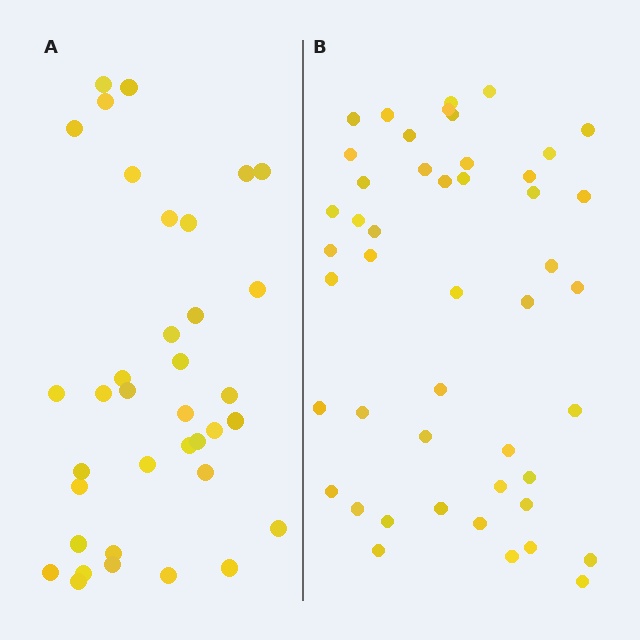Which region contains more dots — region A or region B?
Region B (the right region) has more dots.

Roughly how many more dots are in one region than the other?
Region B has roughly 12 or so more dots than region A.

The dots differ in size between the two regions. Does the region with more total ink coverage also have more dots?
No. Region A has more total ink coverage because its dots are larger, but region B actually contains more individual dots. Total area can be misleading — the number of items is what matters here.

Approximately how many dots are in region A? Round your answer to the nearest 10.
About 40 dots. (The exact count is 36, which rounds to 40.)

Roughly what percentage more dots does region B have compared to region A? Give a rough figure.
About 30% more.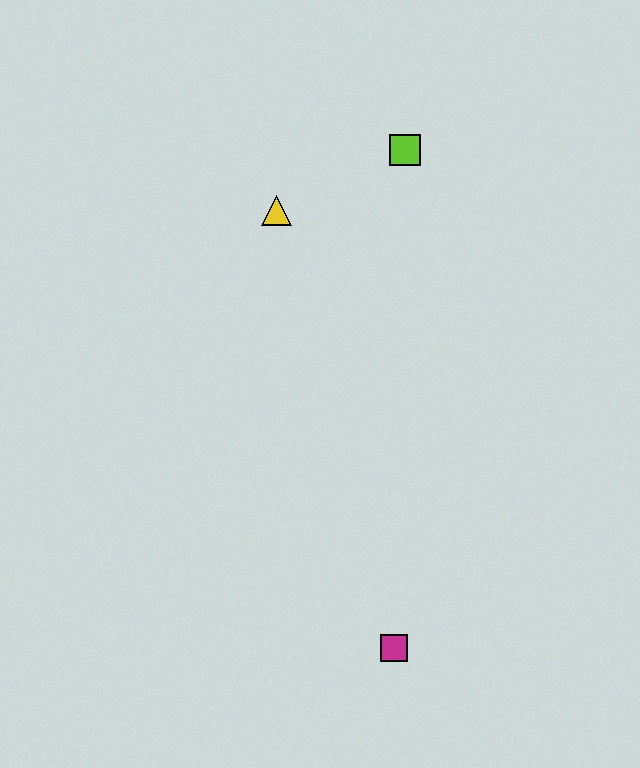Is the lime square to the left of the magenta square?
No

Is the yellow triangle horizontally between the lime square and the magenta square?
No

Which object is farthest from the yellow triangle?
The magenta square is farthest from the yellow triangle.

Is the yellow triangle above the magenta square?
Yes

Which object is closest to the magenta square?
The yellow triangle is closest to the magenta square.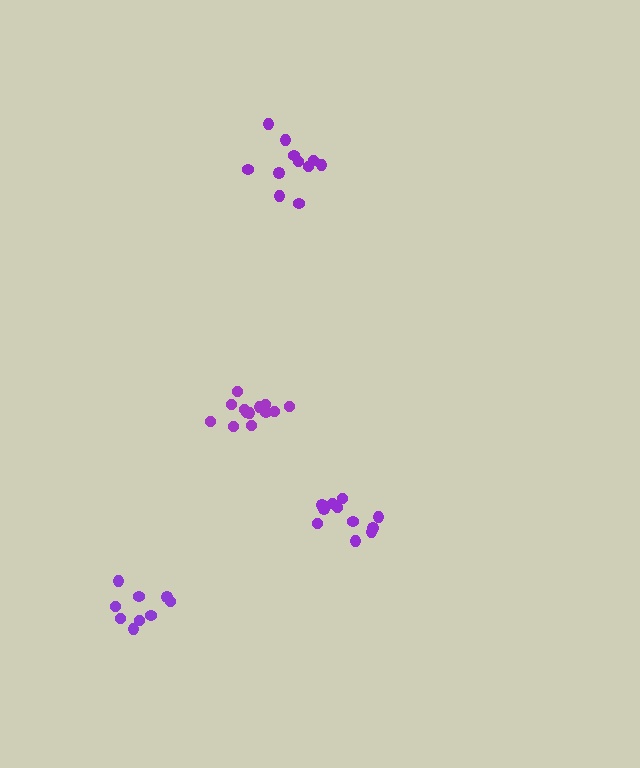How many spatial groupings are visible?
There are 4 spatial groupings.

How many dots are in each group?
Group 1: 11 dots, Group 2: 13 dots, Group 3: 9 dots, Group 4: 11 dots (44 total).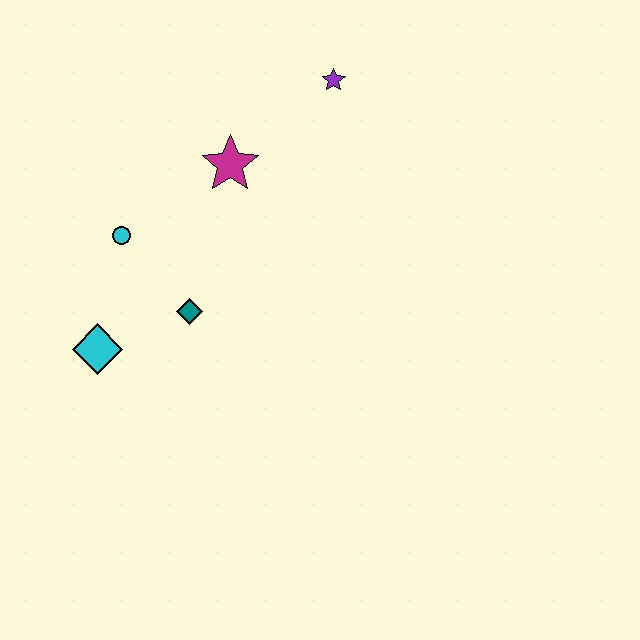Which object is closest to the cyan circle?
The teal diamond is closest to the cyan circle.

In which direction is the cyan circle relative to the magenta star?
The cyan circle is to the left of the magenta star.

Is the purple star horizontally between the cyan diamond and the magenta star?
No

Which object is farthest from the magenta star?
The cyan diamond is farthest from the magenta star.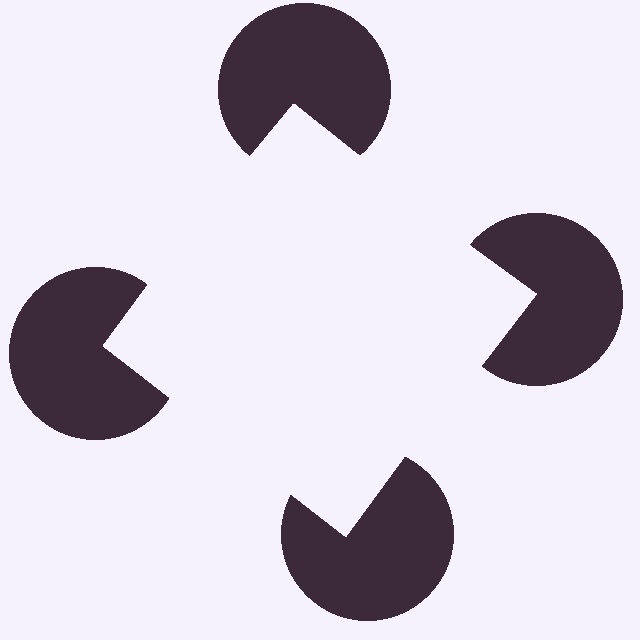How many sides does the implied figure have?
4 sides.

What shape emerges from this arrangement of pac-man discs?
An illusory square — its edges are inferred from the aligned wedge cuts in the pac-man discs, not physically drawn.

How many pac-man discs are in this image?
There are 4 — one at each vertex of the illusory square.